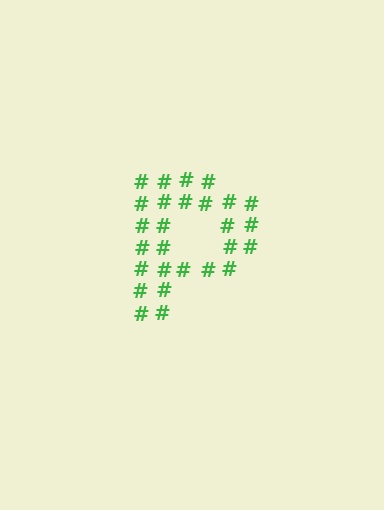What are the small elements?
The small elements are hash symbols.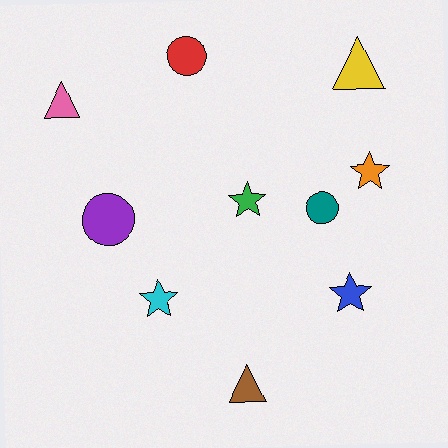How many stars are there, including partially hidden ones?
There are 4 stars.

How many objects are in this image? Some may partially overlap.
There are 10 objects.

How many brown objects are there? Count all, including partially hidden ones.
There is 1 brown object.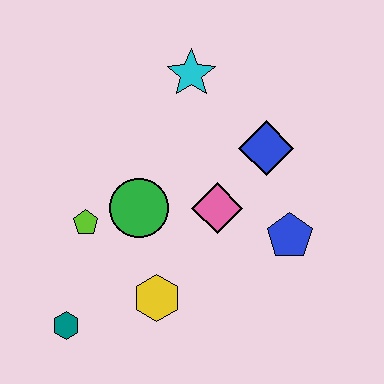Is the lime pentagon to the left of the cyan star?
Yes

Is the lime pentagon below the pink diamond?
Yes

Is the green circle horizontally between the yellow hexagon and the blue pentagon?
No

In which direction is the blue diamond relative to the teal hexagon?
The blue diamond is to the right of the teal hexagon.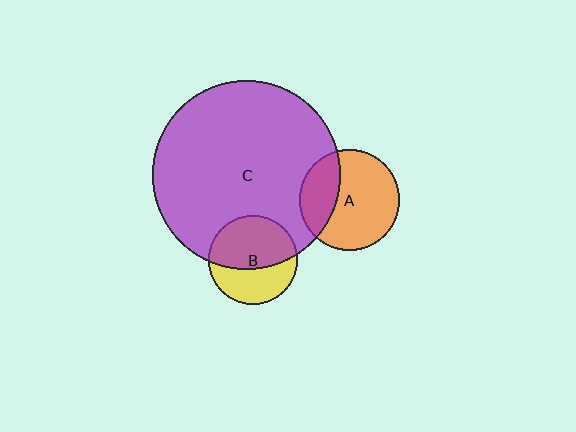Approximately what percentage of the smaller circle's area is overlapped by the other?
Approximately 60%.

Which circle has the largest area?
Circle C (purple).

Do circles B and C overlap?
Yes.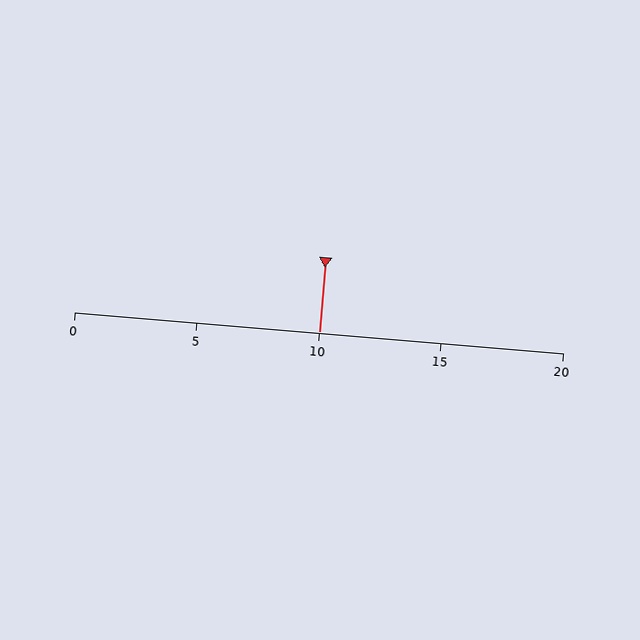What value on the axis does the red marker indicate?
The marker indicates approximately 10.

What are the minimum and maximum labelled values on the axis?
The axis runs from 0 to 20.